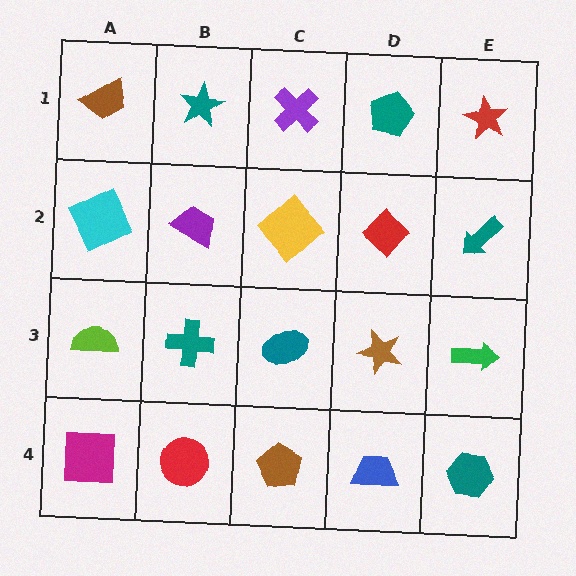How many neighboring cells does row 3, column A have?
3.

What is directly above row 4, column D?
A brown star.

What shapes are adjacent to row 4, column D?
A brown star (row 3, column D), a brown pentagon (row 4, column C), a teal hexagon (row 4, column E).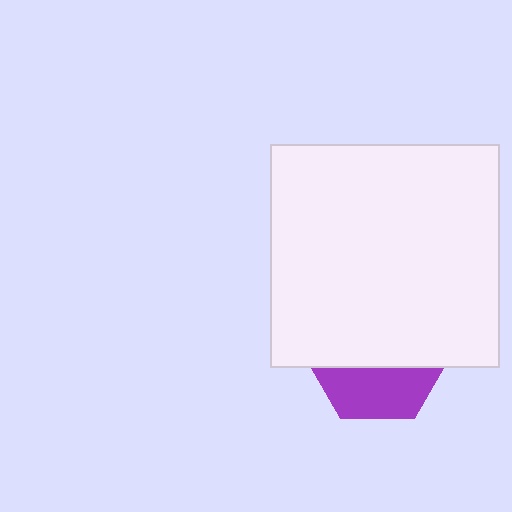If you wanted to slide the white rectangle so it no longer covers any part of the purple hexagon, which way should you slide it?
Slide it up — that is the most direct way to separate the two shapes.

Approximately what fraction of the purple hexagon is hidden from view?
Roughly 63% of the purple hexagon is hidden behind the white rectangle.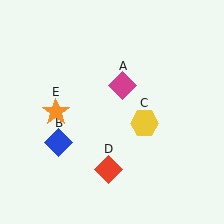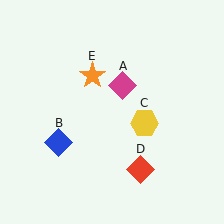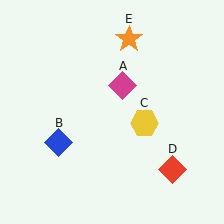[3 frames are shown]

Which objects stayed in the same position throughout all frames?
Magenta diamond (object A) and blue diamond (object B) and yellow hexagon (object C) remained stationary.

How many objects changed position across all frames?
2 objects changed position: red diamond (object D), orange star (object E).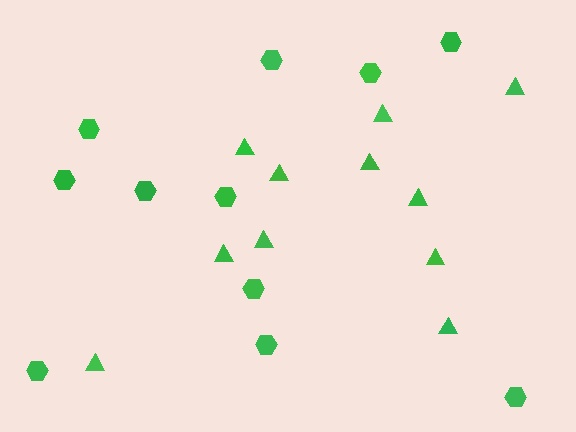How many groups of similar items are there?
There are 2 groups: one group of hexagons (11) and one group of triangles (11).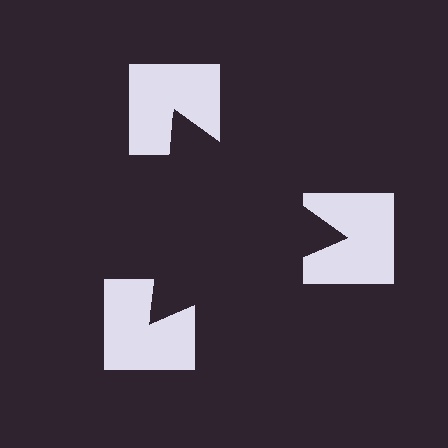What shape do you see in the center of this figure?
An illusory triangle — its edges are inferred from the aligned wedge cuts in the notched squares, not physically drawn.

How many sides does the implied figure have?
3 sides.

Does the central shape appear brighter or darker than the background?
It typically appears slightly darker than the background, even though no actual brightness change is drawn.